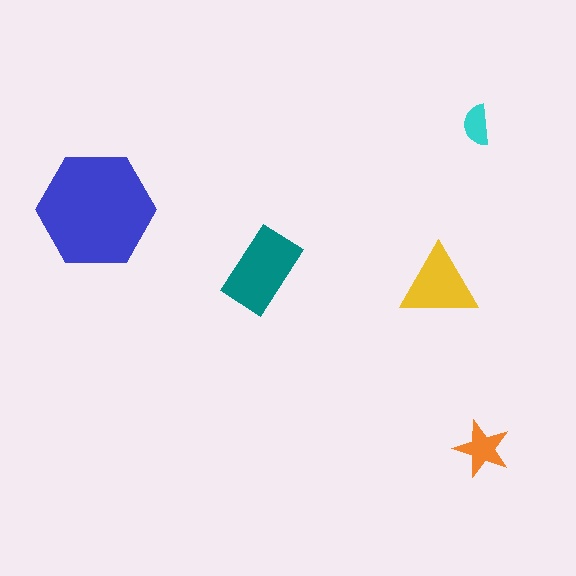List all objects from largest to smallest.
The blue hexagon, the teal rectangle, the yellow triangle, the orange star, the cyan semicircle.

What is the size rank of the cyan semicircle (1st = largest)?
5th.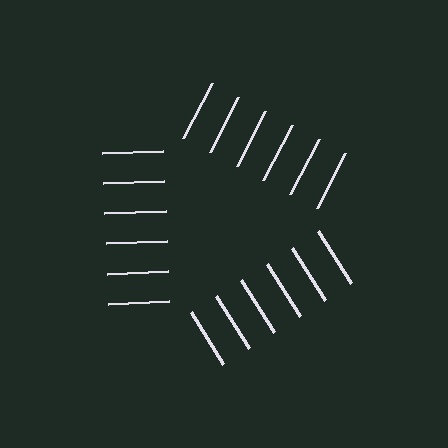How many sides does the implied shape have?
3 sides — the line-ends trace a triangle.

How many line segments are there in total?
18 — 6 along each of the 3 edges.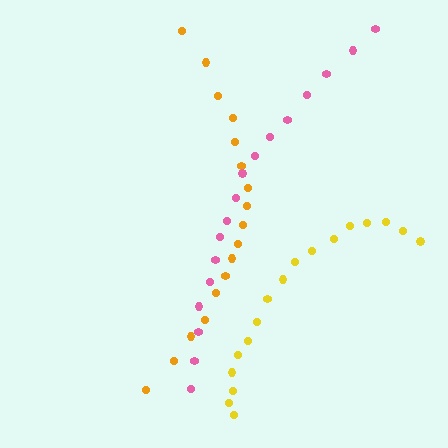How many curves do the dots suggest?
There are 3 distinct paths.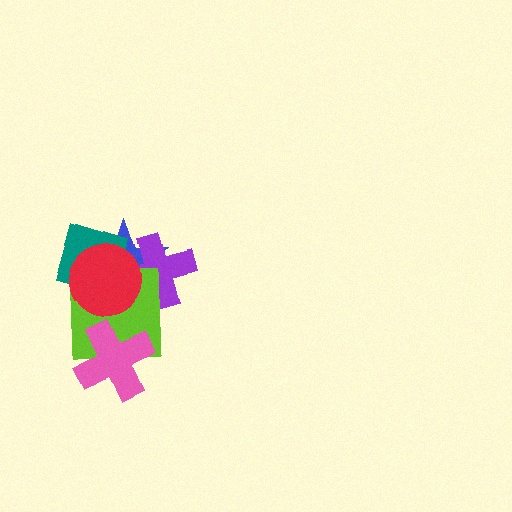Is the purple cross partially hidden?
Yes, it is partially covered by another shape.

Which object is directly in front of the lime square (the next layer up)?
The red circle is directly in front of the lime square.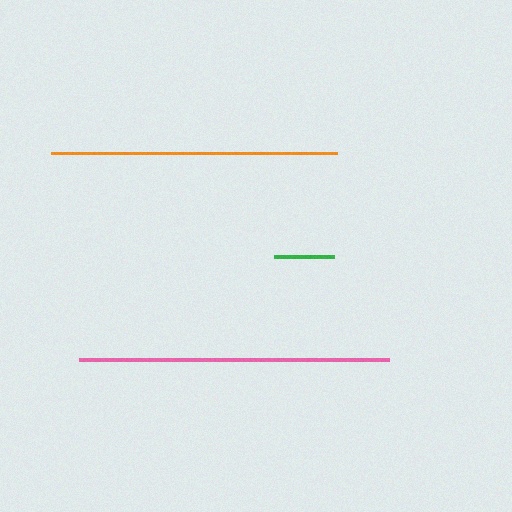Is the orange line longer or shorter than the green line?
The orange line is longer than the green line.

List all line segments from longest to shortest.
From longest to shortest: pink, orange, green.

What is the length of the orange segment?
The orange segment is approximately 286 pixels long.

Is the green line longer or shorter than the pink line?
The pink line is longer than the green line.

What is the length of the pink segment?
The pink segment is approximately 310 pixels long.